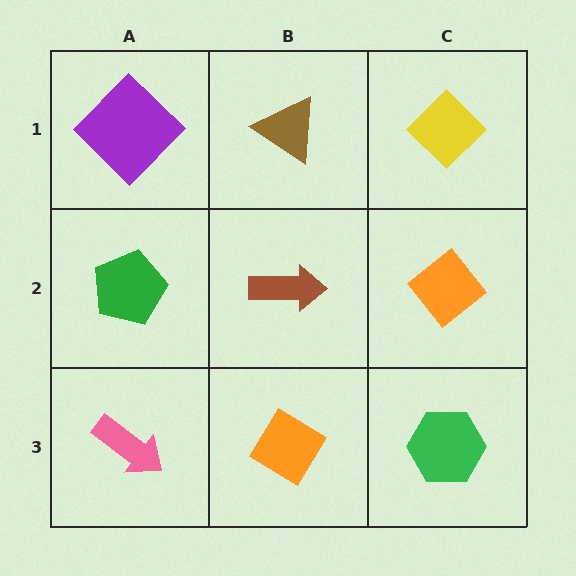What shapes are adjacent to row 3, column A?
A green pentagon (row 2, column A), an orange diamond (row 3, column B).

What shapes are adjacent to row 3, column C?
An orange diamond (row 2, column C), an orange diamond (row 3, column B).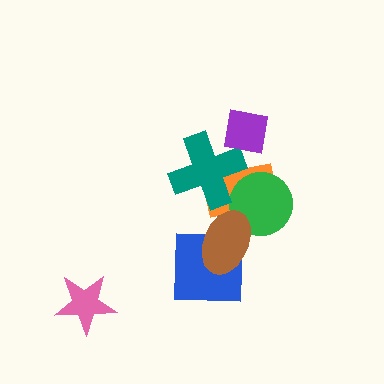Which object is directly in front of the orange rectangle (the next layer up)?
The green circle is directly in front of the orange rectangle.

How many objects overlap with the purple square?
1 object overlaps with the purple square.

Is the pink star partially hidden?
No, no other shape covers it.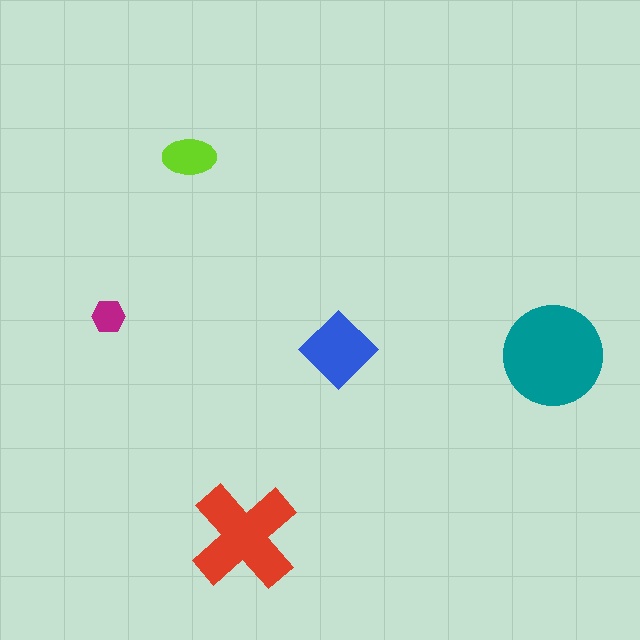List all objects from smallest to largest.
The magenta hexagon, the lime ellipse, the blue diamond, the red cross, the teal circle.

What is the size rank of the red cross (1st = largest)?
2nd.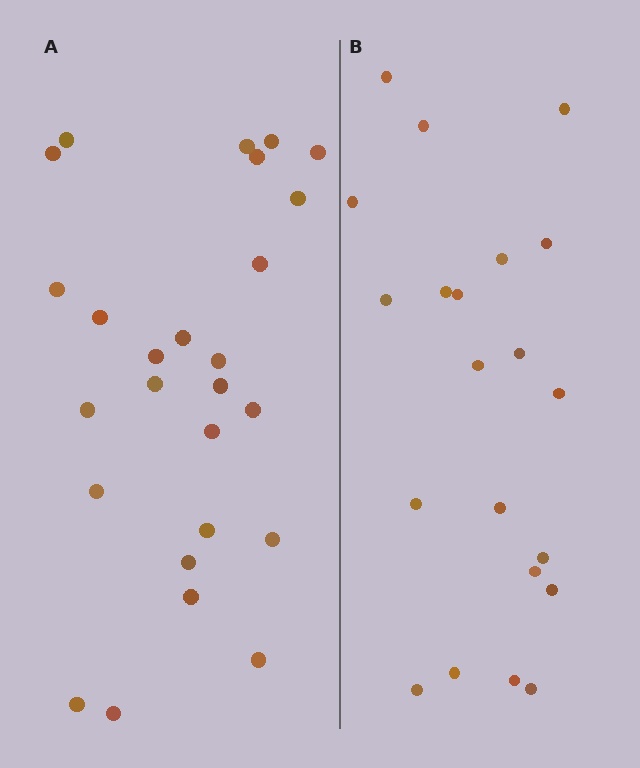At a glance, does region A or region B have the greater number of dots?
Region A (the left region) has more dots.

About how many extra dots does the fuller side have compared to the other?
Region A has about 5 more dots than region B.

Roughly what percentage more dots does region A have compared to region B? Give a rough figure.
About 25% more.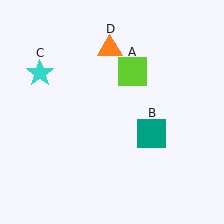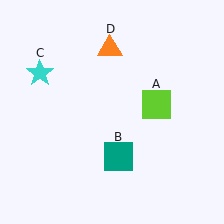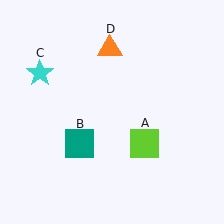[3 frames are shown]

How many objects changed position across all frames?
2 objects changed position: lime square (object A), teal square (object B).